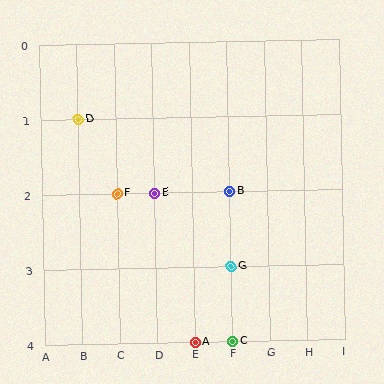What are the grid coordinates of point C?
Point C is at grid coordinates (F, 4).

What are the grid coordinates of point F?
Point F is at grid coordinates (C, 2).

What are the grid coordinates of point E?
Point E is at grid coordinates (D, 2).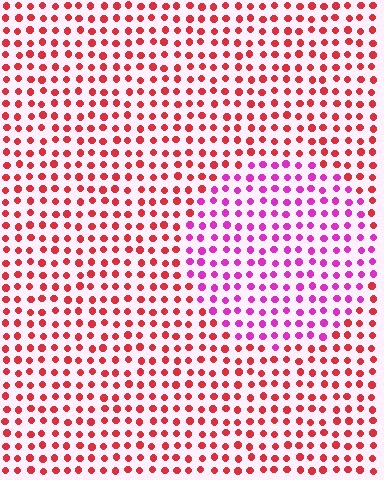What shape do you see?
I see a circle.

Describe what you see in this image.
The image is filled with small red elements in a uniform arrangement. A circle-shaped region is visible where the elements are tinted to a slightly different hue, forming a subtle color boundary.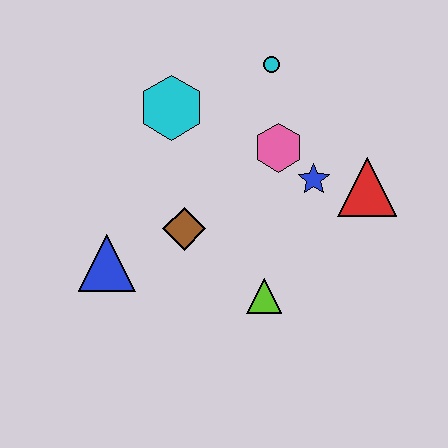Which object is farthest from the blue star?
The blue triangle is farthest from the blue star.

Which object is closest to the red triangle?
The blue star is closest to the red triangle.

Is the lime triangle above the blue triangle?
No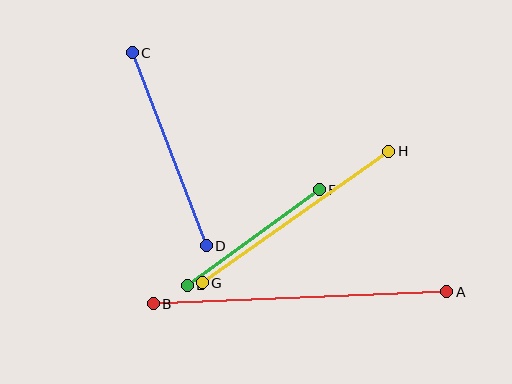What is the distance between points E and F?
The distance is approximately 163 pixels.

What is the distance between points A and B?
The distance is approximately 294 pixels.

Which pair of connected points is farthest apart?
Points A and B are farthest apart.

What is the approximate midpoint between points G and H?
The midpoint is at approximately (296, 217) pixels.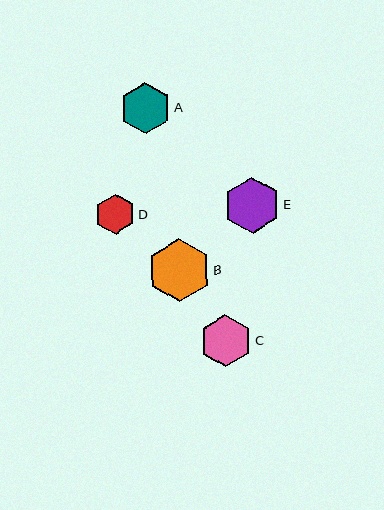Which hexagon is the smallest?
Hexagon D is the smallest with a size of approximately 40 pixels.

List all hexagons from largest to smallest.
From largest to smallest: B, E, C, A, D.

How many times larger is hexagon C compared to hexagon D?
Hexagon C is approximately 1.3 times the size of hexagon D.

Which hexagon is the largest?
Hexagon B is the largest with a size of approximately 63 pixels.